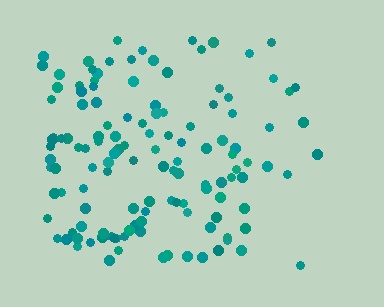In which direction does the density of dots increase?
From right to left, with the left side densest.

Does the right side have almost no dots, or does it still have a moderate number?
Still a moderate number, just noticeably fewer than the left.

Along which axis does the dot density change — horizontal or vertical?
Horizontal.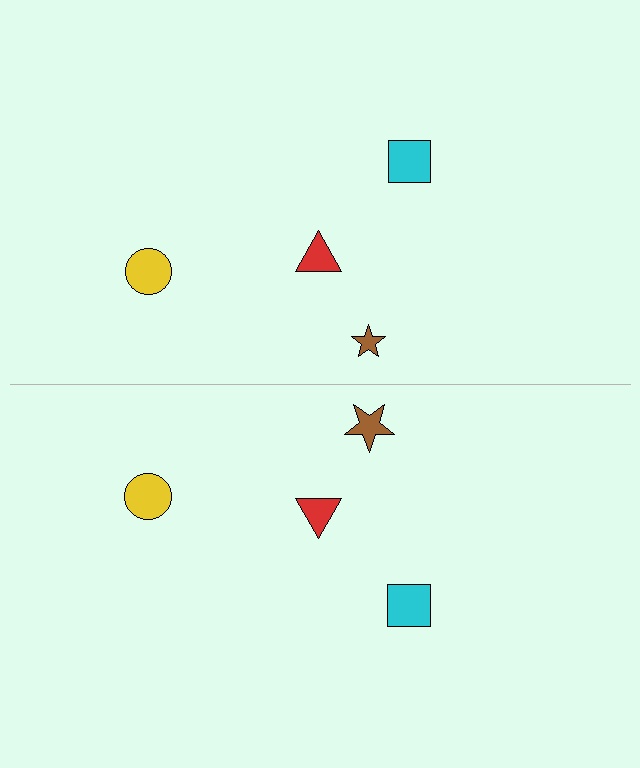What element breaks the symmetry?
The brown star on the bottom side has a different size than its mirror counterpart.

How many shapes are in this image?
There are 8 shapes in this image.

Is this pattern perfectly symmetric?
No, the pattern is not perfectly symmetric. The brown star on the bottom side has a different size than its mirror counterpart.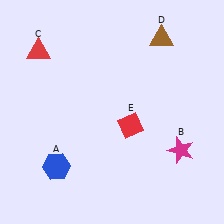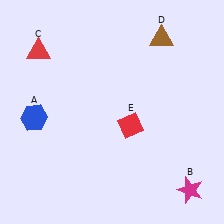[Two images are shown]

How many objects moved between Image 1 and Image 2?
2 objects moved between the two images.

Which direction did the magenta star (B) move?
The magenta star (B) moved down.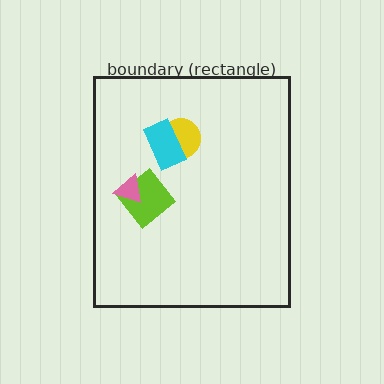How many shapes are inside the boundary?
4 inside, 0 outside.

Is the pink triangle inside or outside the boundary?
Inside.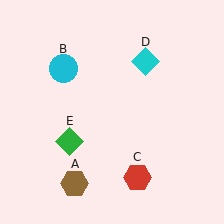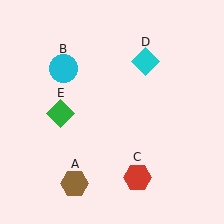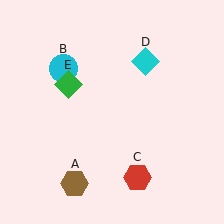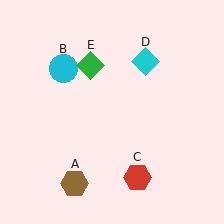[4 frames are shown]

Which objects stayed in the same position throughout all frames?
Brown hexagon (object A) and cyan circle (object B) and red hexagon (object C) and cyan diamond (object D) remained stationary.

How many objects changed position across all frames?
1 object changed position: green diamond (object E).